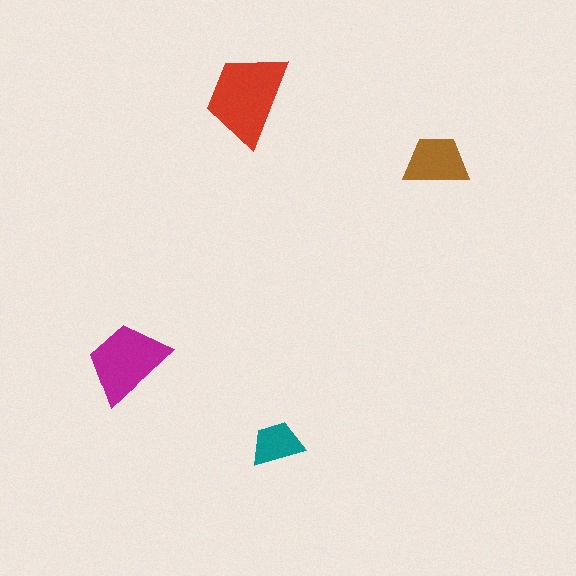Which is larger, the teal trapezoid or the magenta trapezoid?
The magenta one.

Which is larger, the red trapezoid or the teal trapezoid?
The red one.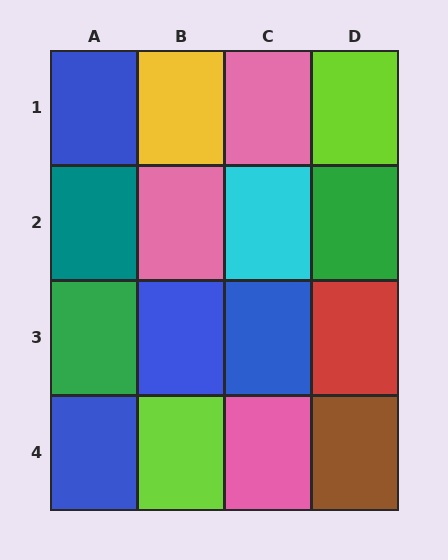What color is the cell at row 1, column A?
Blue.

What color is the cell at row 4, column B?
Lime.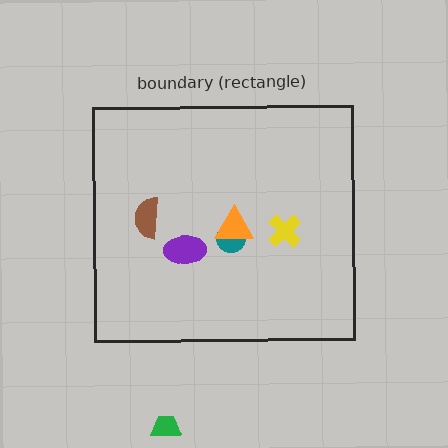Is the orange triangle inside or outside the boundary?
Inside.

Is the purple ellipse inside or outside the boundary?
Inside.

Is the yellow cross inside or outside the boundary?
Inside.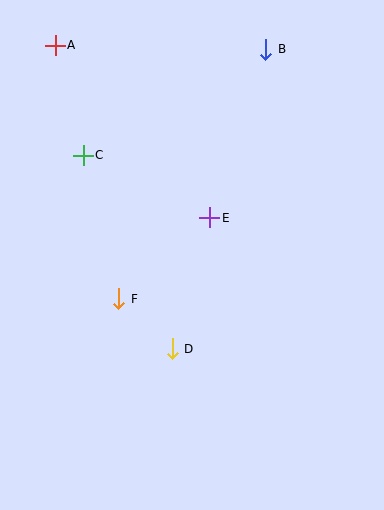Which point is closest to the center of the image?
Point E at (210, 218) is closest to the center.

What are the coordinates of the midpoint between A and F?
The midpoint between A and F is at (87, 172).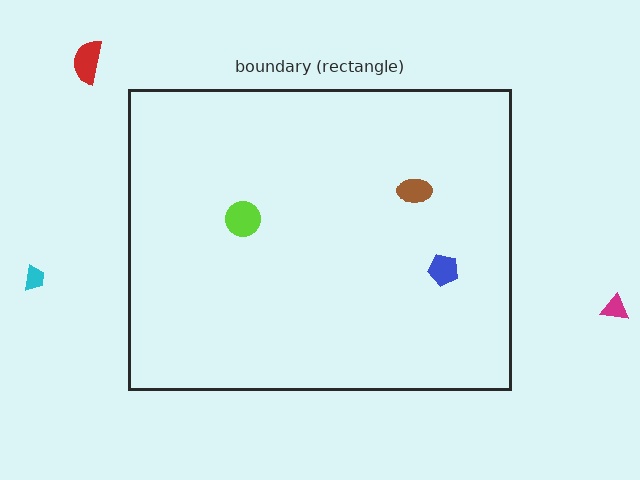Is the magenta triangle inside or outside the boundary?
Outside.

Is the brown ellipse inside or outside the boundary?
Inside.